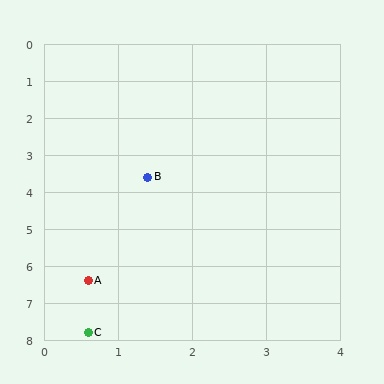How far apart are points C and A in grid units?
Points C and A are about 1.4 grid units apart.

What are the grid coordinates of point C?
Point C is at approximately (0.6, 7.8).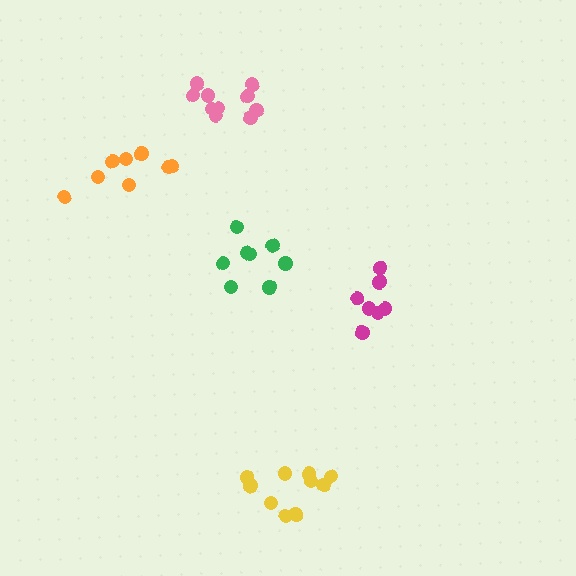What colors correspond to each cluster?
The clusters are colored: yellow, green, orange, pink, magenta.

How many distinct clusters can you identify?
There are 5 distinct clusters.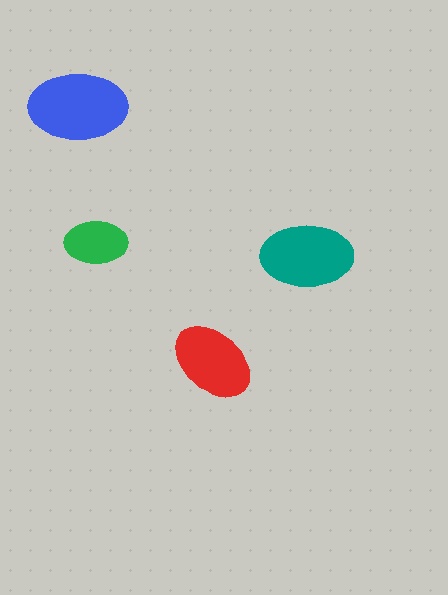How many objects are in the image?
There are 4 objects in the image.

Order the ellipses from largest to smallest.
the blue one, the teal one, the red one, the green one.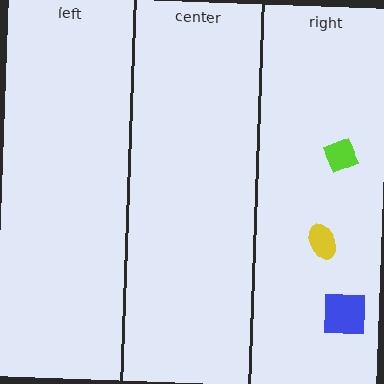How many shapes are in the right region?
3.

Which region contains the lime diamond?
The right region.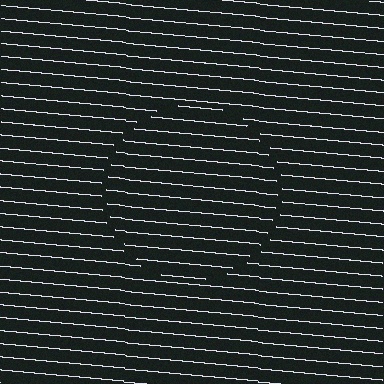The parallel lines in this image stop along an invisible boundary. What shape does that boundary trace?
An illusory circle. The interior of the shape contains the same grating, shifted by half a period — the contour is defined by the phase discontinuity where line-ends from the inner and outer gratings abut.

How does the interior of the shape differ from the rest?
The interior of the shape contains the same grating, shifted by half a period — the contour is defined by the phase discontinuity where line-ends from the inner and outer gratings abut.